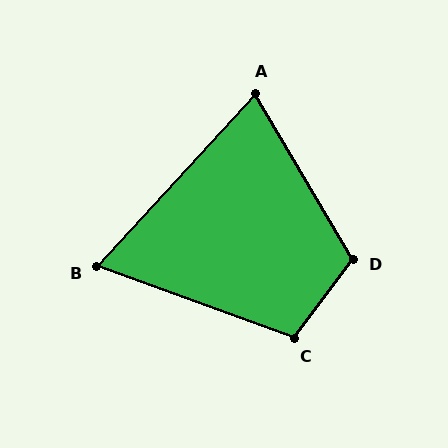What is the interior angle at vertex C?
Approximately 107 degrees (obtuse).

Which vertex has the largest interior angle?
D, at approximately 113 degrees.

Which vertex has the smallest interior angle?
B, at approximately 67 degrees.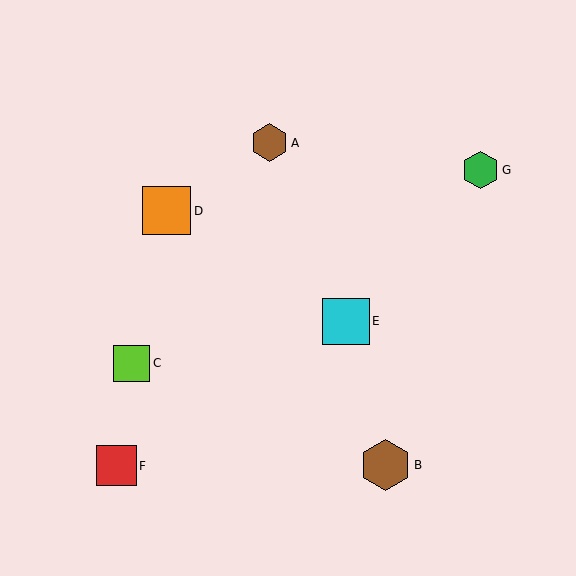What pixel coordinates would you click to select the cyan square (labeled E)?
Click at (346, 321) to select the cyan square E.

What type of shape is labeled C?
Shape C is a lime square.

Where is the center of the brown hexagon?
The center of the brown hexagon is at (269, 143).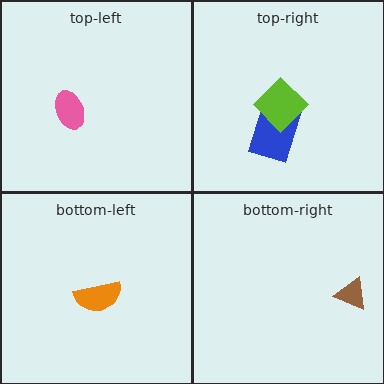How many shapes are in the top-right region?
2.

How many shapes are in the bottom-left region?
1.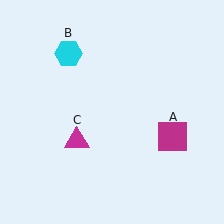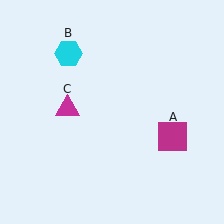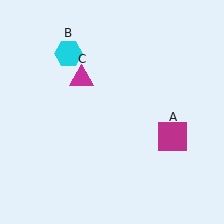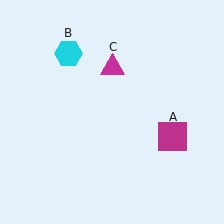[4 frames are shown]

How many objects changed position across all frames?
1 object changed position: magenta triangle (object C).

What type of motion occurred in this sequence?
The magenta triangle (object C) rotated clockwise around the center of the scene.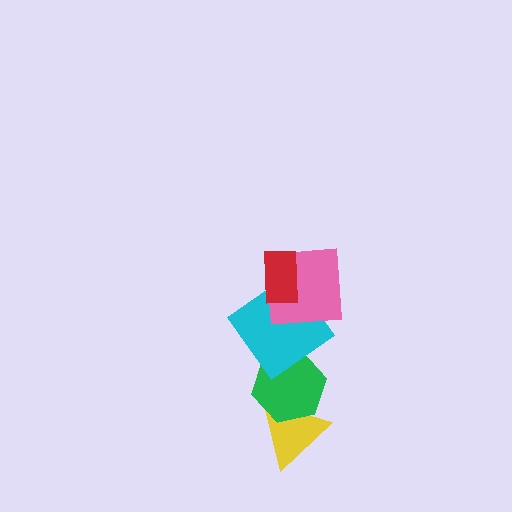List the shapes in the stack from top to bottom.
From top to bottom: the red rectangle, the pink square, the cyan diamond, the green hexagon, the yellow triangle.